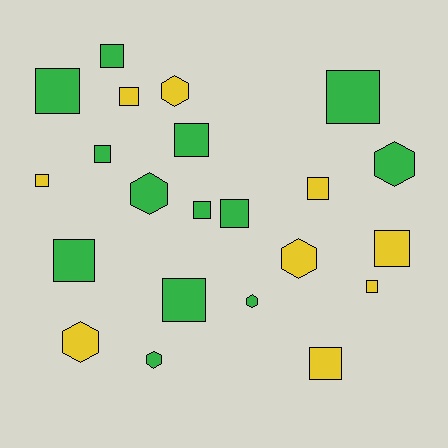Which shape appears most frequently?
Square, with 15 objects.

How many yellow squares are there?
There are 6 yellow squares.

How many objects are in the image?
There are 22 objects.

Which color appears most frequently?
Green, with 13 objects.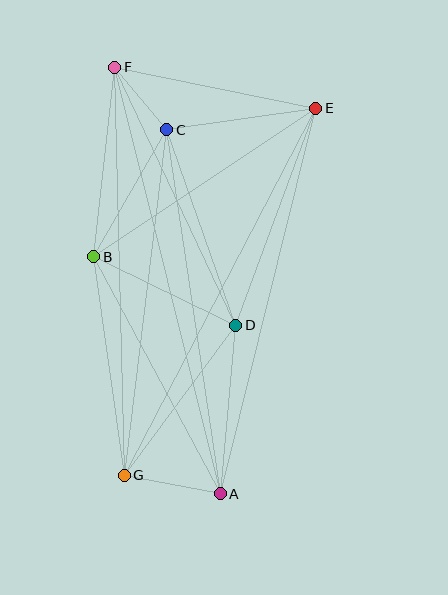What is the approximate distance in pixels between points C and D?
The distance between C and D is approximately 207 pixels.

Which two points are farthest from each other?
Points A and F are farthest from each other.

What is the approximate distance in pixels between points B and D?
The distance between B and D is approximately 158 pixels.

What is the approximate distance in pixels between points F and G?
The distance between F and G is approximately 408 pixels.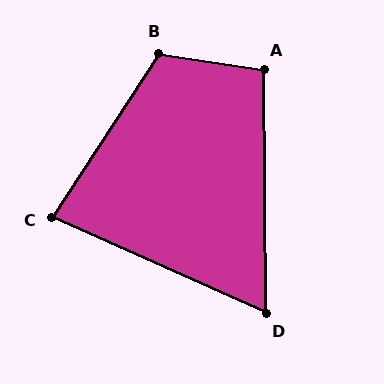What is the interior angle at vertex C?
Approximately 81 degrees (acute).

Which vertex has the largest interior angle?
B, at approximately 115 degrees.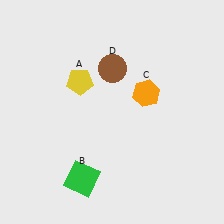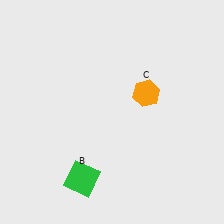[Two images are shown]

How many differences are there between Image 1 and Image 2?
There are 2 differences between the two images.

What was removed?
The yellow pentagon (A), the brown circle (D) were removed in Image 2.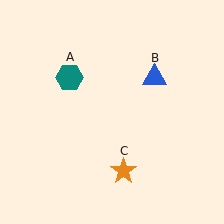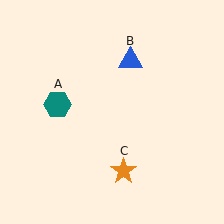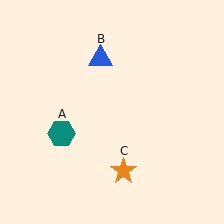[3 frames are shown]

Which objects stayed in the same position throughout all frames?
Orange star (object C) remained stationary.